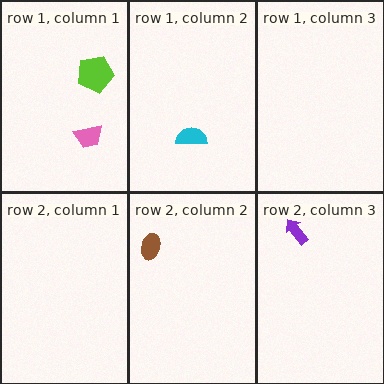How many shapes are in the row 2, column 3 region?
1.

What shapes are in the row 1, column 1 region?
The pink trapezoid, the lime pentagon.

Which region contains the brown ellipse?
The row 2, column 2 region.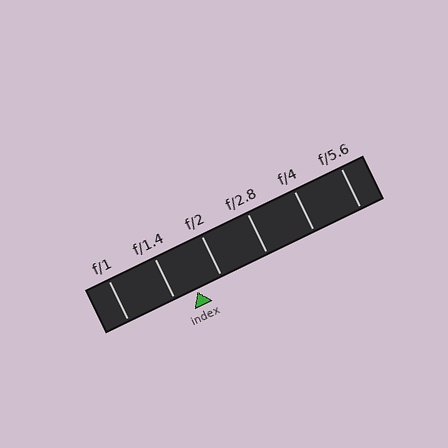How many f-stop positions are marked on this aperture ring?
There are 6 f-stop positions marked.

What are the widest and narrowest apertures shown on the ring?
The widest aperture shown is f/1 and the narrowest is f/5.6.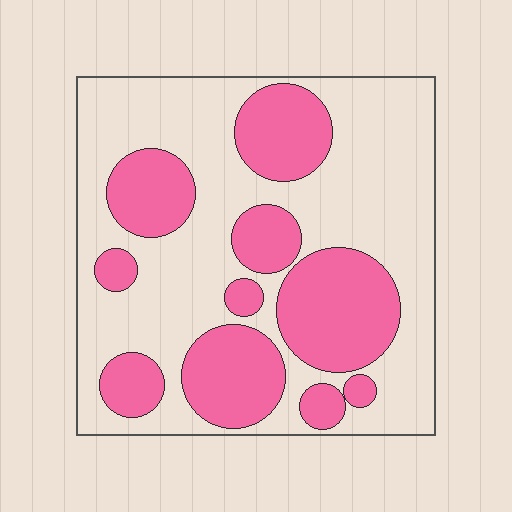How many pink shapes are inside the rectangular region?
10.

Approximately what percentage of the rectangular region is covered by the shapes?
Approximately 35%.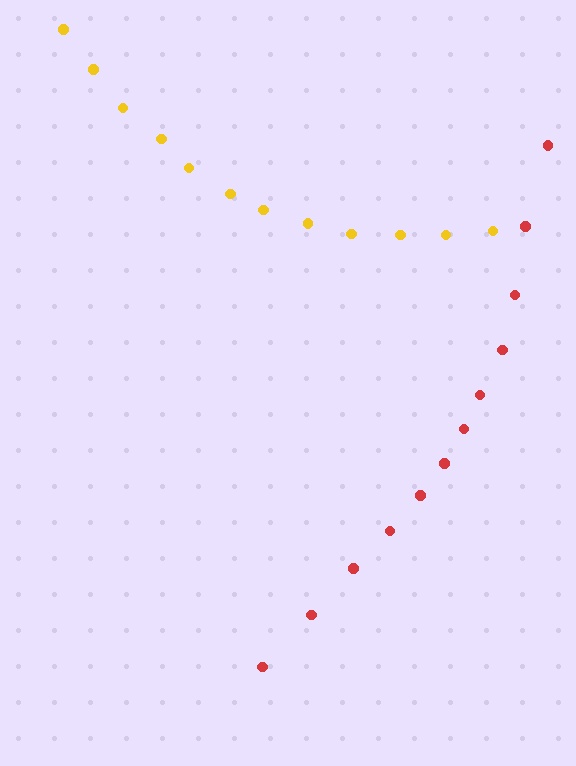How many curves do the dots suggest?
There are 2 distinct paths.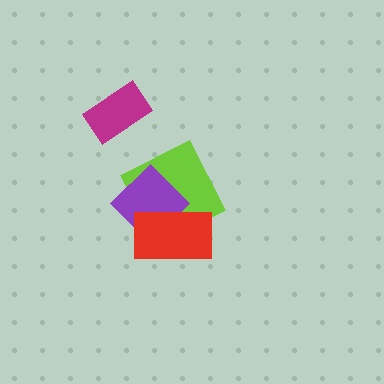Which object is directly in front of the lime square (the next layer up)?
The purple diamond is directly in front of the lime square.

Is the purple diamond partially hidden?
Yes, it is partially covered by another shape.